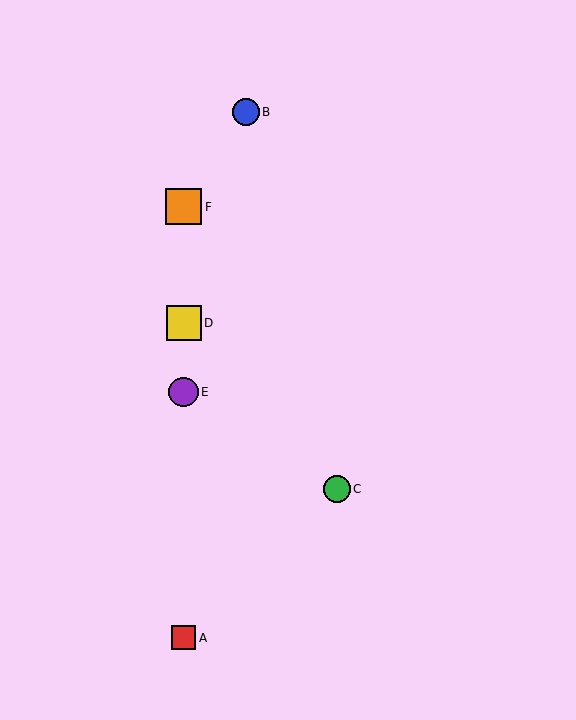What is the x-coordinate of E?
Object E is at x≈184.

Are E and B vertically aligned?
No, E is at x≈184 and B is at x≈246.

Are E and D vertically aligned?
Yes, both are at x≈184.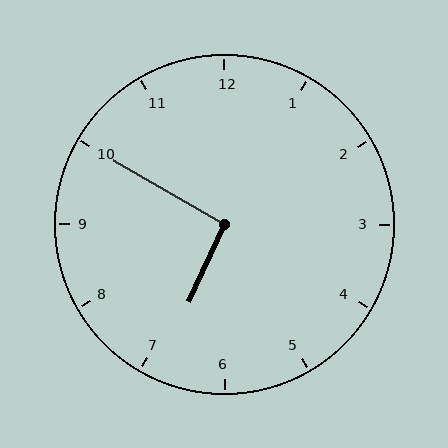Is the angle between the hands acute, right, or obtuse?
It is right.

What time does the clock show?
6:50.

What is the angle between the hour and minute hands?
Approximately 95 degrees.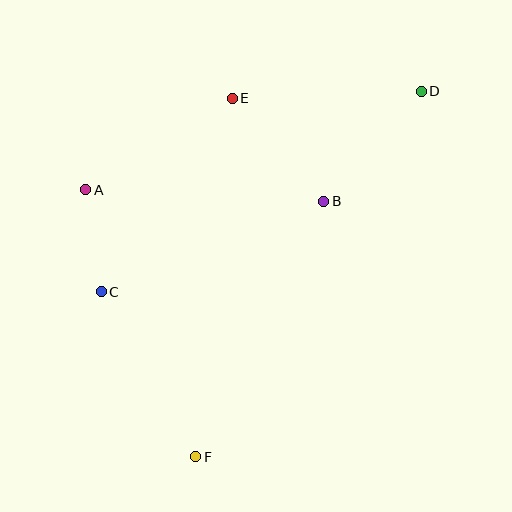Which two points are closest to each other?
Points A and C are closest to each other.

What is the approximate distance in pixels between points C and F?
The distance between C and F is approximately 190 pixels.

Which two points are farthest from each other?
Points D and F are farthest from each other.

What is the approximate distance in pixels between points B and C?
The distance between B and C is approximately 240 pixels.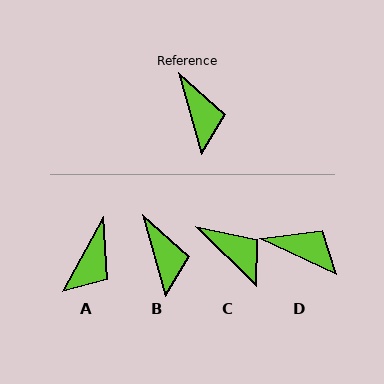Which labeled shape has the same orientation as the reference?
B.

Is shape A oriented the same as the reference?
No, it is off by about 44 degrees.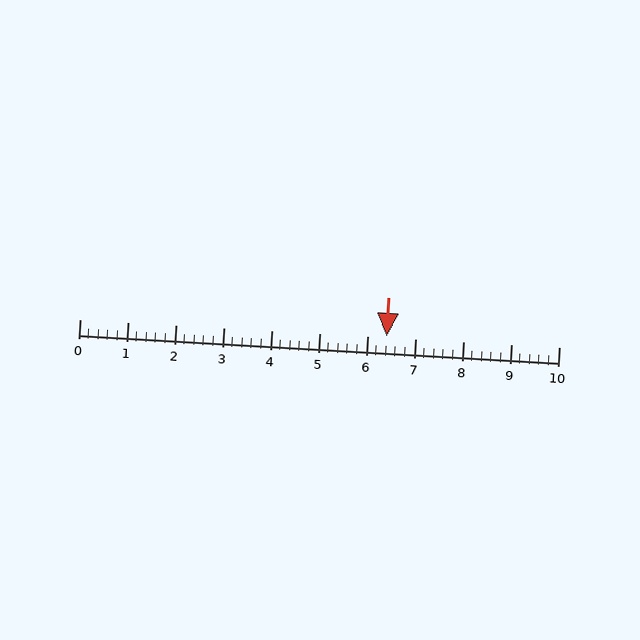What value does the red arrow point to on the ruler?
The red arrow points to approximately 6.4.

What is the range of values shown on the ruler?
The ruler shows values from 0 to 10.